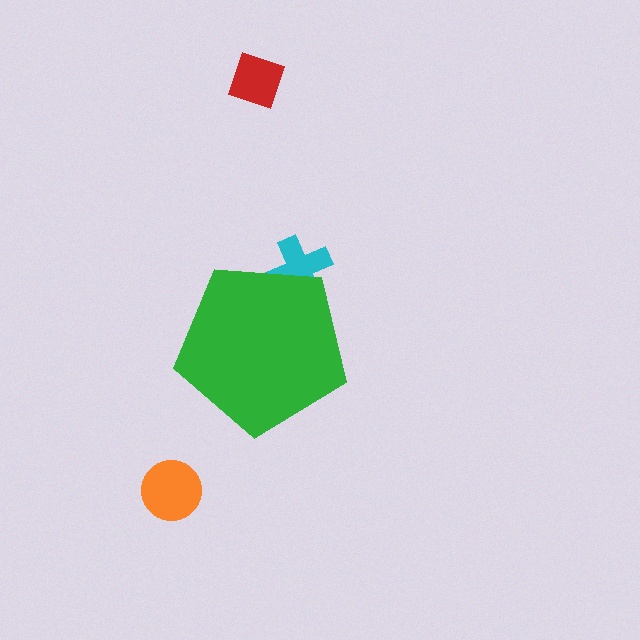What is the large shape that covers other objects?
A green pentagon.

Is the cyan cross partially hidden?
Yes, the cyan cross is partially hidden behind the green pentagon.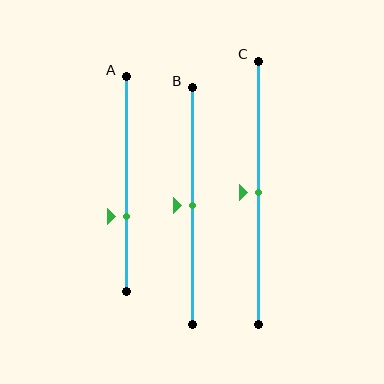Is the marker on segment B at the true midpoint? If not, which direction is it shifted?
Yes, the marker on segment B is at the true midpoint.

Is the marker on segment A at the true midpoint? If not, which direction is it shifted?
No, the marker on segment A is shifted downward by about 15% of the segment length.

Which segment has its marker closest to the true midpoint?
Segment B has its marker closest to the true midpoint.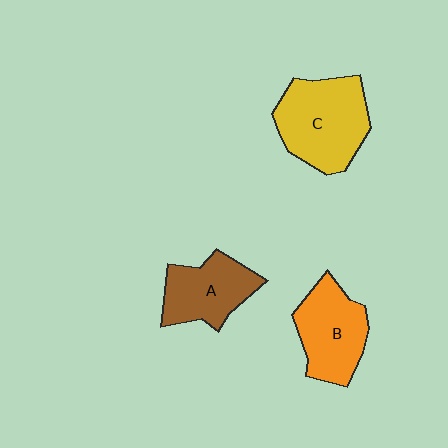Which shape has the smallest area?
Shape A (brown).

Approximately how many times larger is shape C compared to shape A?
Approximately 1.4 times.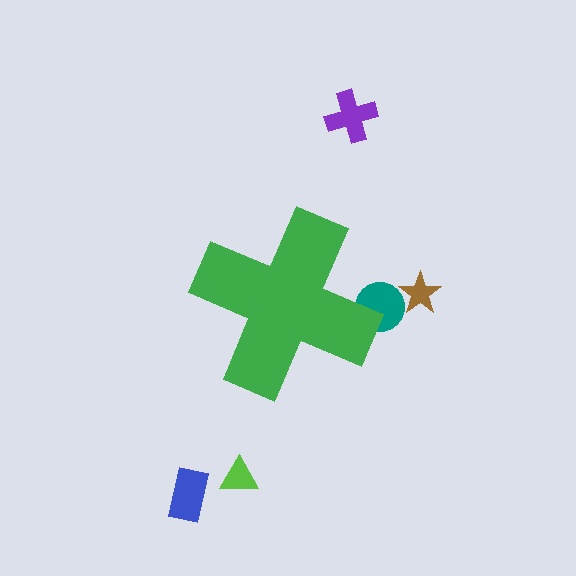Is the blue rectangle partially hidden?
No, the blue rectangle is fully visible.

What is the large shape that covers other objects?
A green cross.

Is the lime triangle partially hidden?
No, the lime triangle is fully visible.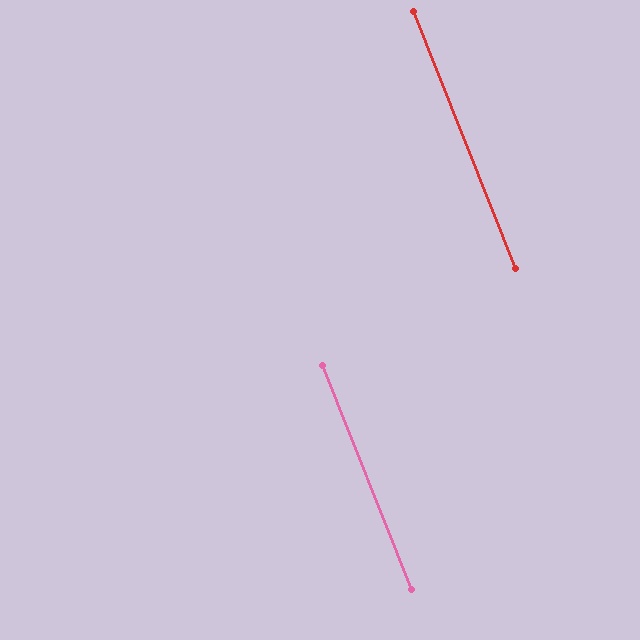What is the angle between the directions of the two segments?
Approximately 0 degrees.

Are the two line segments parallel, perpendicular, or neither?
Parallel — their directions differ by only 0.0°.